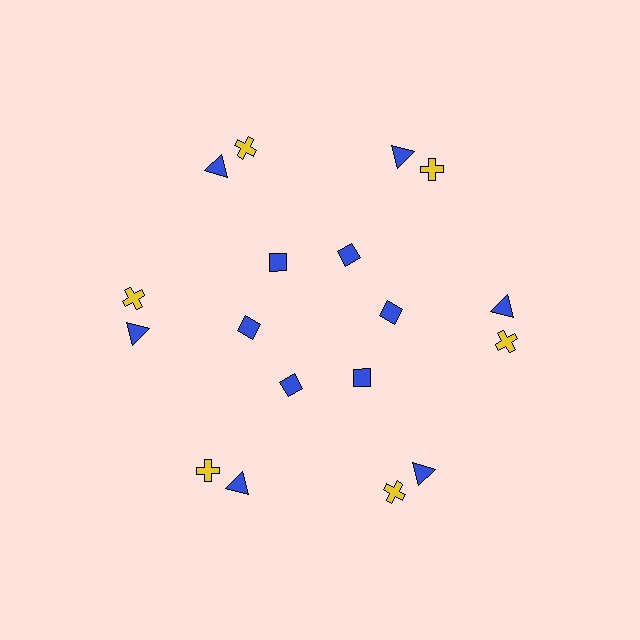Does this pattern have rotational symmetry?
Yes, this pattern has 6-fold rotational symmetry. It looks the same after rotating 60 degrees around the center.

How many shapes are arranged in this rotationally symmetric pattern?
There are 18 shapes, arranged in 6 groups of 3.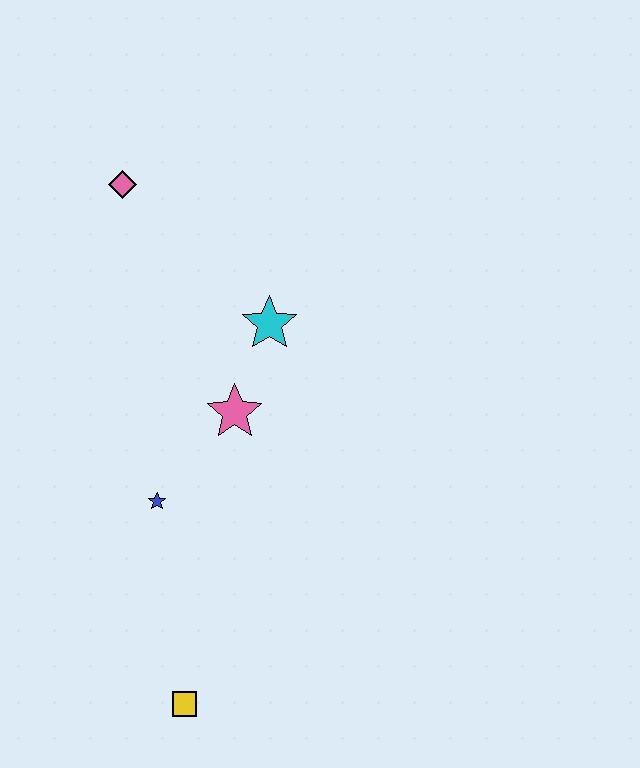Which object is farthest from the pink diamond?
The yellow square is farthest from the pink diamond.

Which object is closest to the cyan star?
The pink star is closest to the cyan star.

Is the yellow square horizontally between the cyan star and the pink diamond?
Yes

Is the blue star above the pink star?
No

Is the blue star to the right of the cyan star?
No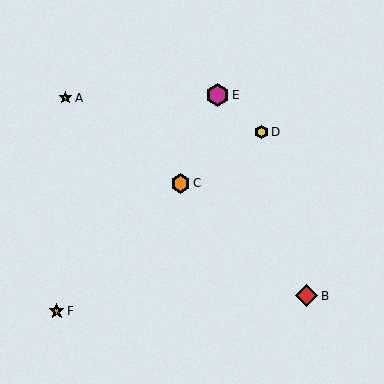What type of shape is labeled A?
Shape A is a lime star.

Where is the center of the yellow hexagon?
The center of the yellow hexagon is at (261, 132).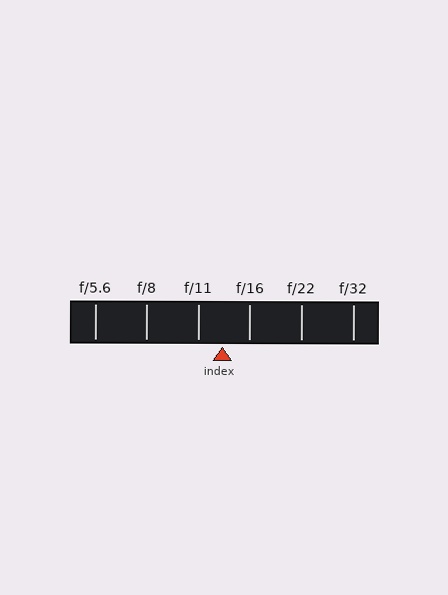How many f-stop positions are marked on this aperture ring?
There are 6 f-stop positions marked.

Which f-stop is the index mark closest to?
The index mark is closest to f/11.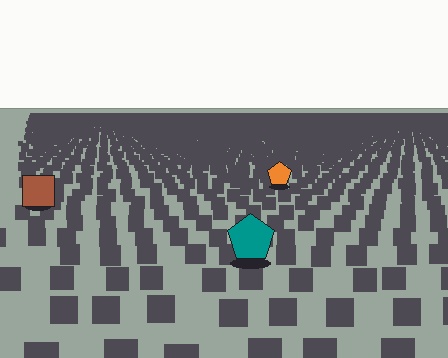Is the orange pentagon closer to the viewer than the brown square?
No. The brown square is closer — you can tell from the texture gradient: the ground texture is coarser near it.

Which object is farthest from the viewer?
The orange pentagon is farthest from the viewer. It appears smaller and the ground texture around it is denser.